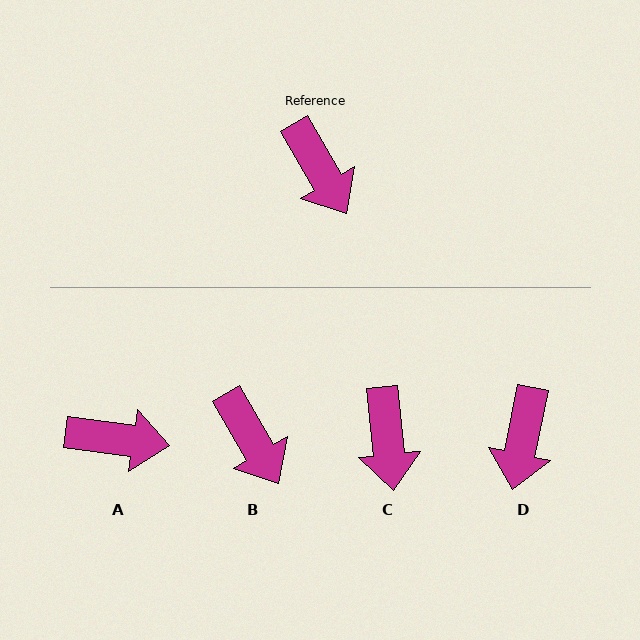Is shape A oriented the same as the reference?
No, it is off by about 52 degrees.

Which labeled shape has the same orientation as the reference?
B.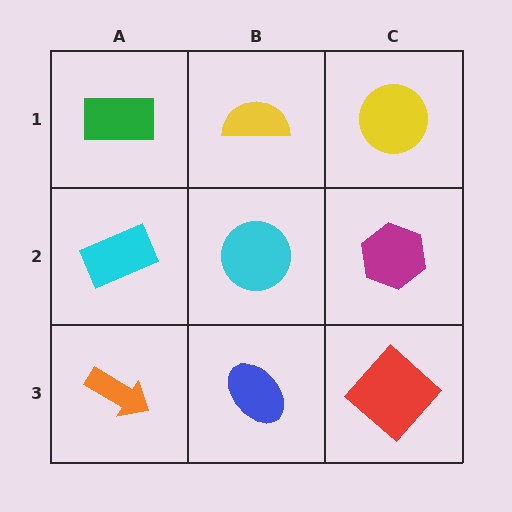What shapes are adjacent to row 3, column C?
A magenta hexagon (row 2, column C), a blue ellipse (row 3, column B).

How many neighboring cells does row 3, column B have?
3.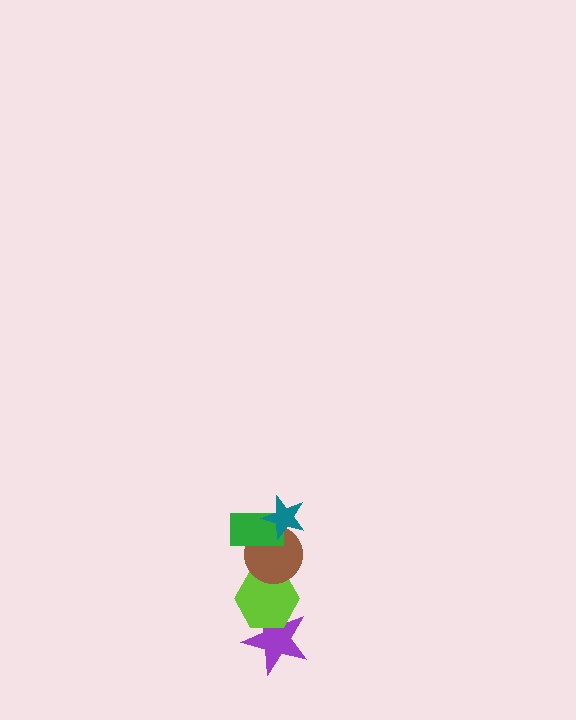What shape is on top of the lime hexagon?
The brown circle is on top of the lime hexagon.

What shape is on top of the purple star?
The lime hexagon is on top of the purple star.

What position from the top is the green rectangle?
The green rectangle is 2nd from the top.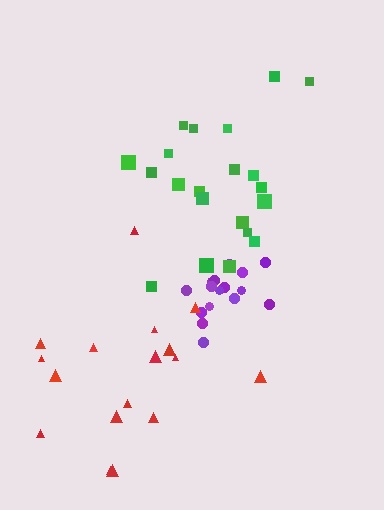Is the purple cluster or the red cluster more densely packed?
Purple.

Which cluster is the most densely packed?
Purple.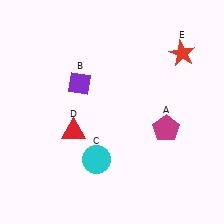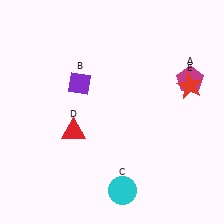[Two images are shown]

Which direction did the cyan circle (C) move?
The cyan circle (C) moved down.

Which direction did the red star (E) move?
The red star (E) moved down.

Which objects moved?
The objects that moved are: the magenta pentagon (A), the cyan circle (C), the red star (E).